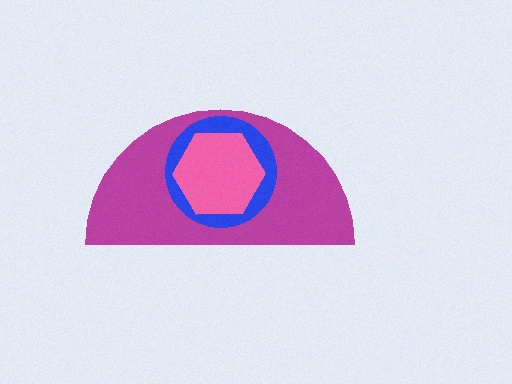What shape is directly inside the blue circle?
The pink hexagon.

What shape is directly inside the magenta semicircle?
The blue circle.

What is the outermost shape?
The magenta semicircle.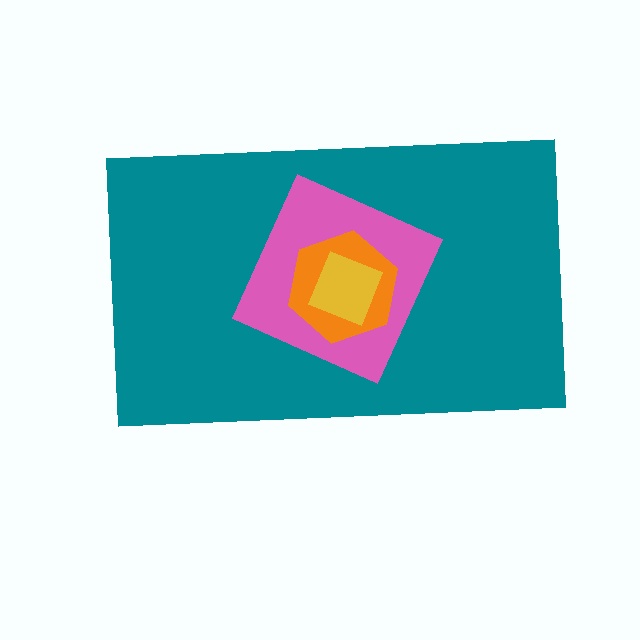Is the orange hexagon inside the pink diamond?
Yes.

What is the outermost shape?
The teal rectangle.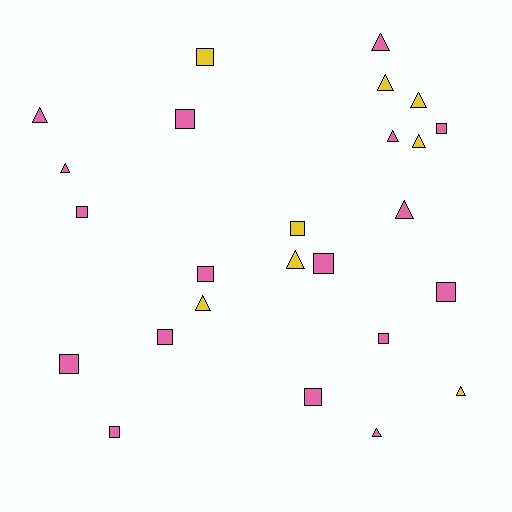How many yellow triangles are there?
There are 6 yellow triangles.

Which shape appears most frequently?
Square, with 13 objects.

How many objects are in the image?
There are 25 objects.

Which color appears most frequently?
Pink, with 17 objects.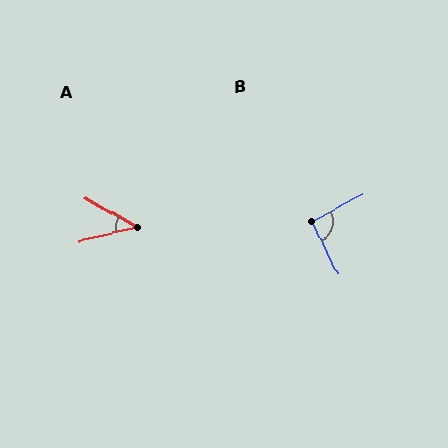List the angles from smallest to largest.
A (43°), B (92°).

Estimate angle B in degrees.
Approximately 92 degrees.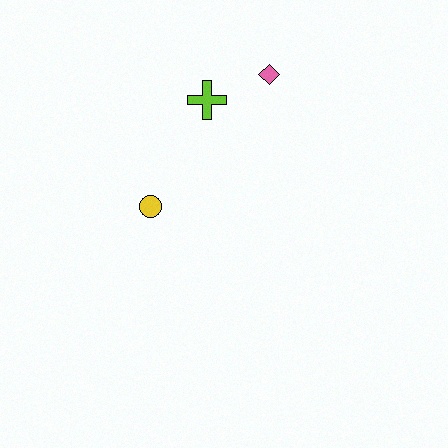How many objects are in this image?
There are 3 objects.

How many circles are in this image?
There is 1 circle.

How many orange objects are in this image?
There are no orange objects.